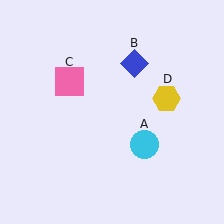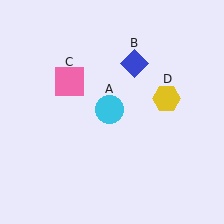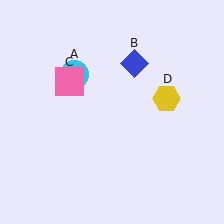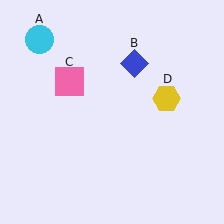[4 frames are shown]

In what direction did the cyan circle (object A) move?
The cyan circle (object A) moved up and to the left.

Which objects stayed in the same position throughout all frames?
Blue diamond (object B) and pink square (object C) and yellow hexagon (object D) remained stationary.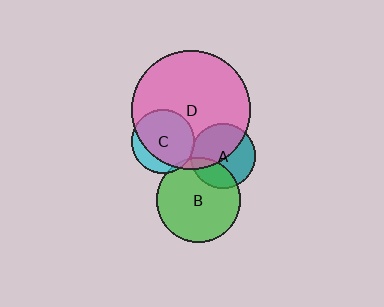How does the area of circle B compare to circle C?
Approximately 1.8 times.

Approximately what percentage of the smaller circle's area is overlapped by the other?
Approximately 80%.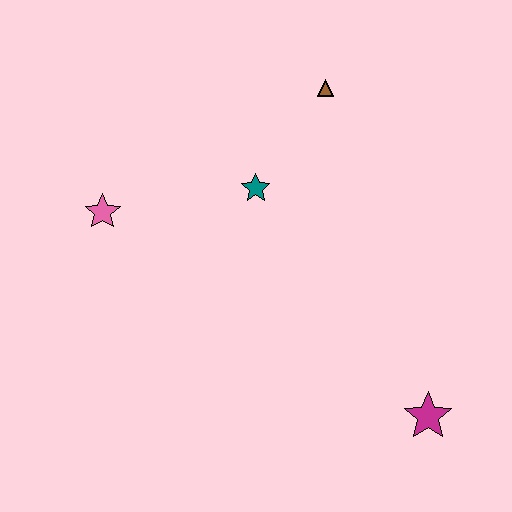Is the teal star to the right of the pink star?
Yes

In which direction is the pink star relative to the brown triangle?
The pink star is to the left of the brown triangle.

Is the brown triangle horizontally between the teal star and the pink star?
No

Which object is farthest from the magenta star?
The pink star is farthest from the magenta star.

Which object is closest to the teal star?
The brown triangle is closest to the teal star.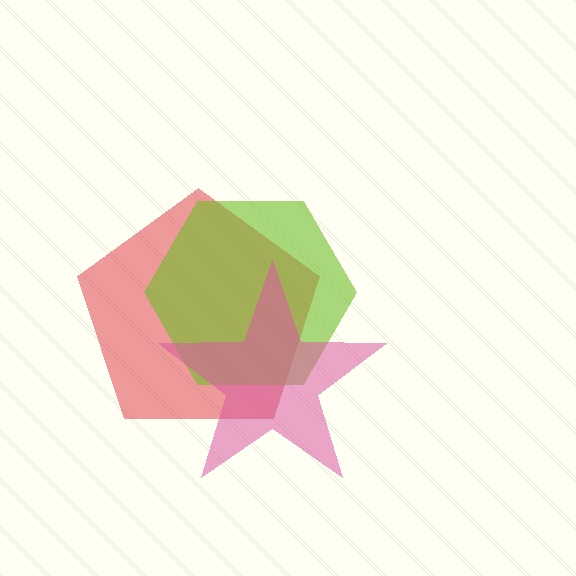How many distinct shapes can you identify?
There are 3 distinct shapes: a red pentagon, a lime hexagon, a pink star.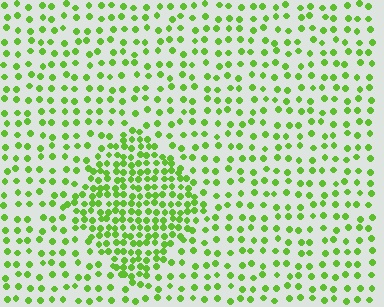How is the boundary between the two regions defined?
The boundary is defined by a change in element density (approximately 2.2x ratio). All elements are the same color, size, and shape.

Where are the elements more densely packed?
The elements are more densely packed inside the diamond boundary.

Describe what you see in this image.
The image contains small lime elements arranged at two different densities. A diamond-shaped region is visible where the elements are more densely packed than the surrounding area.